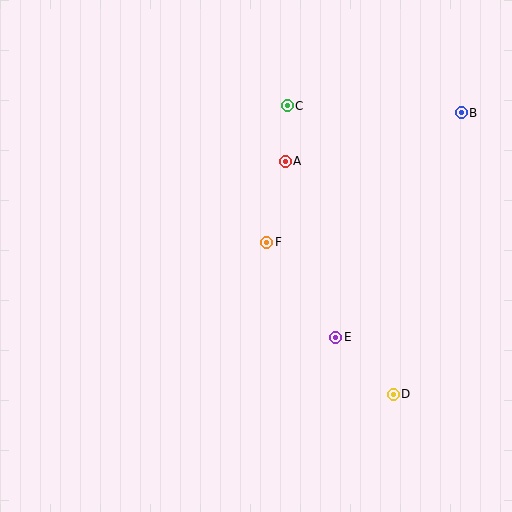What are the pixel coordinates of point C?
Point C is at (287, 106).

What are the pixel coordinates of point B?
Point B is at (461, 113).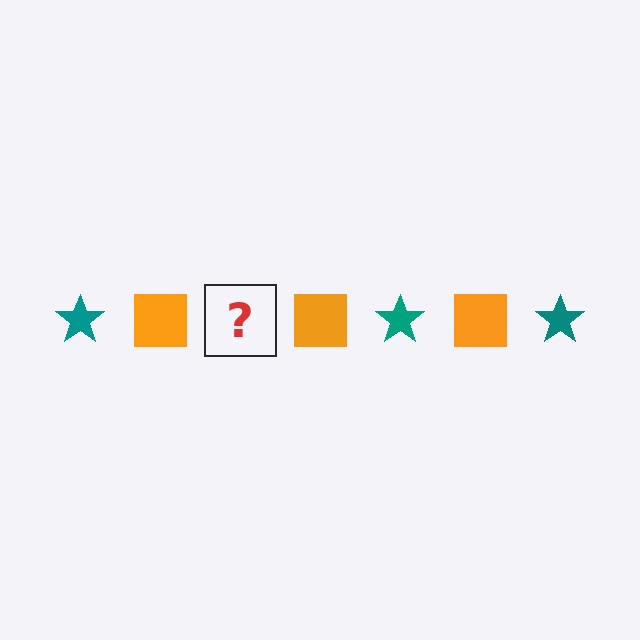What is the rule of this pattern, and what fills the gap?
The rule is that the pattern alternates between teal star and orange square. The gap should be filled with a teal star.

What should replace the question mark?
The question mark should be replaced with a teal star.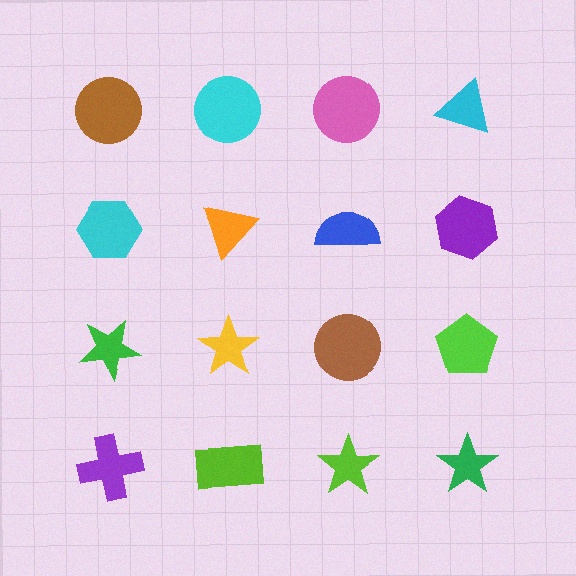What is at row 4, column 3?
A lime star.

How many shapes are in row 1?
4 shapes.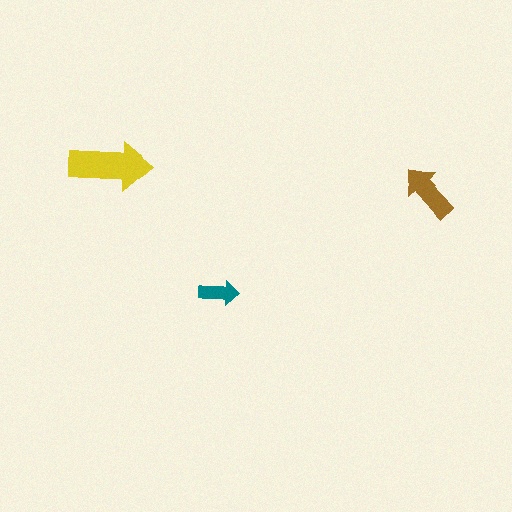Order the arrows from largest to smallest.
the yellow one, the brown one, the teal one.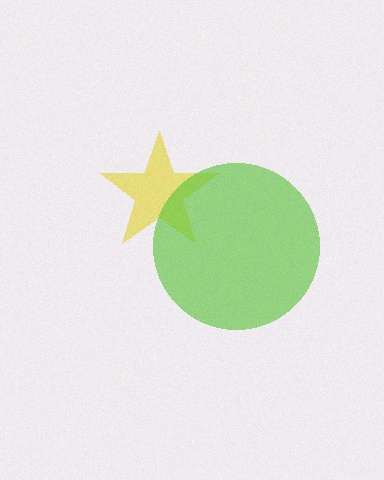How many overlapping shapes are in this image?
There are 2 overlapping shapes in the image.